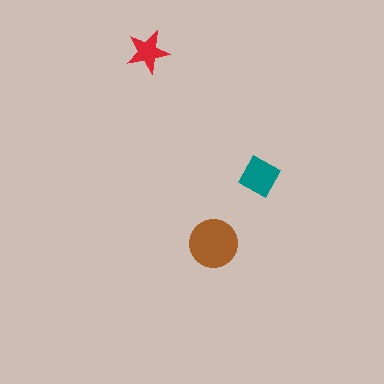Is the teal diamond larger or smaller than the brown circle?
Smaller.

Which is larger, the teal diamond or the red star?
The teal diamond.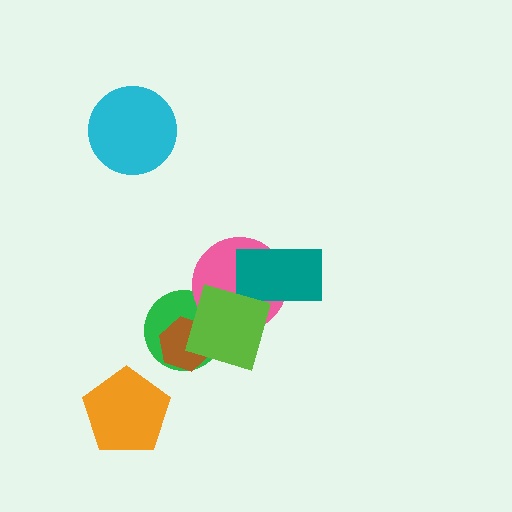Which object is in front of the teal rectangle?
The lime diamond is in front of the teal rectangle.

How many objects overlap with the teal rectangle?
2 objects overlap with the teal rectangle.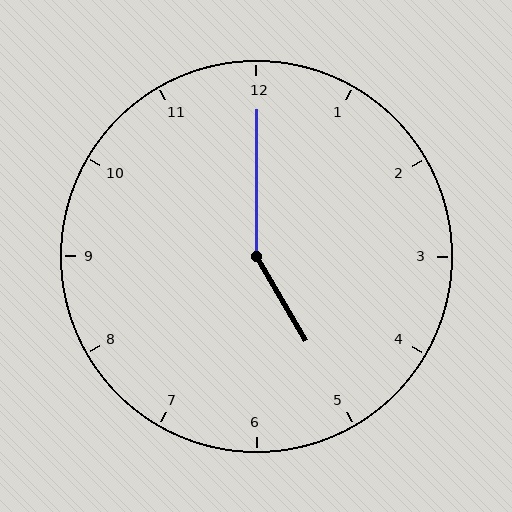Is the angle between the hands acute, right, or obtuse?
It is obtuse.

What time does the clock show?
5:00.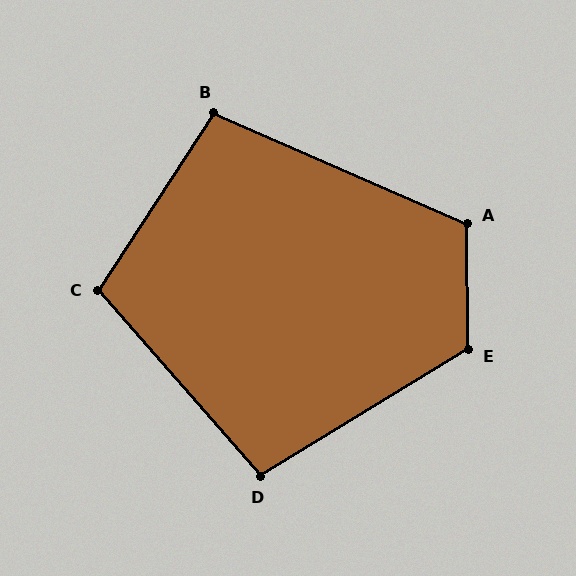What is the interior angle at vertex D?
Approximately 100 degrees (obtuse).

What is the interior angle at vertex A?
Approximately 114 degrees (obtuse).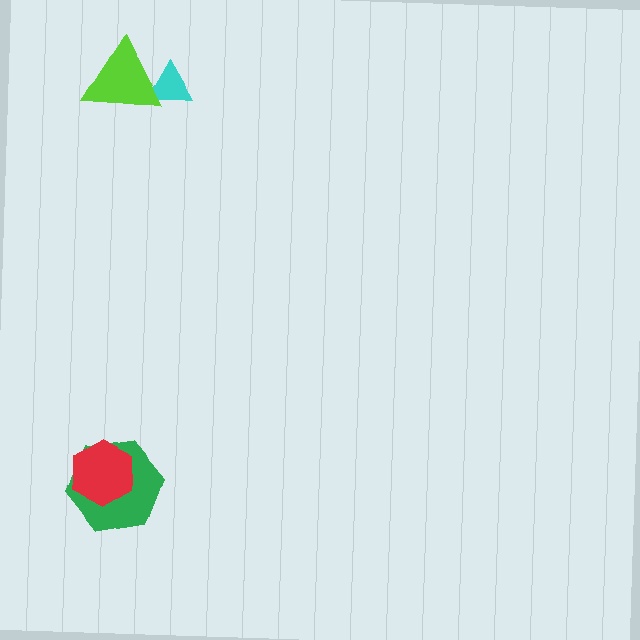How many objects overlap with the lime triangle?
1 object overlaps with the lime triangle.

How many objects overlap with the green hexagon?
1 object overlaps with the green hexagon.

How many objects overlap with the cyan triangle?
1 object overlaps with the cyan triangle.